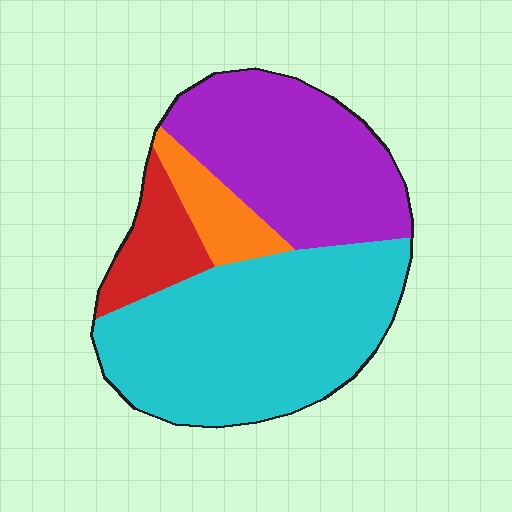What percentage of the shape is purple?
Purple takes up between a third and a half of the shape.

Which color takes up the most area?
Cyan, at roughly 50%.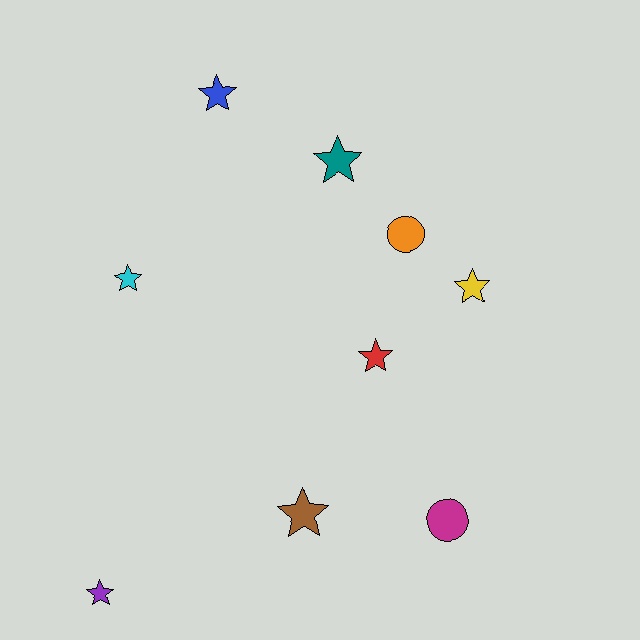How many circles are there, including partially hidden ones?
There are 2 circles.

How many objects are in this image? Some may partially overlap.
There are 9 objects.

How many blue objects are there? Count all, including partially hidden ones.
There is 1 blue object.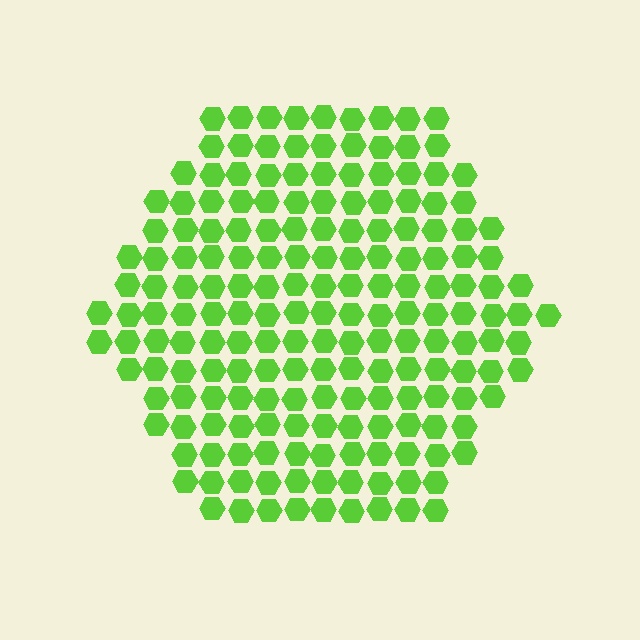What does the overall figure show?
The overall figure shows a hexagon.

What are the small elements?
The small elements are hexagons.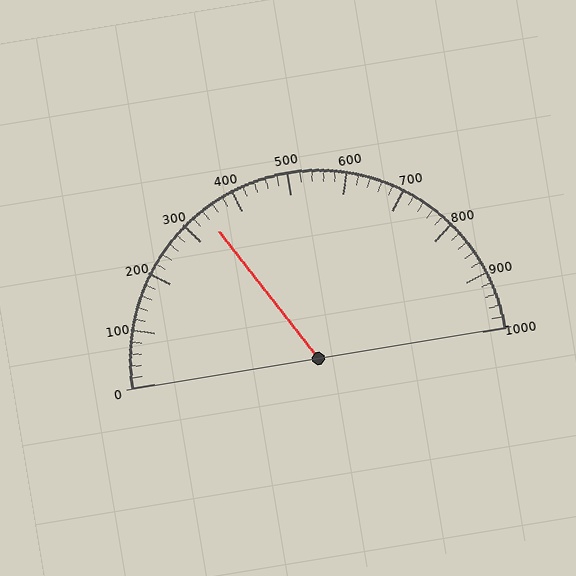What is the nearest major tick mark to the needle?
The nearest major tick mark is 300.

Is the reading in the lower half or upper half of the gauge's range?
The reading is in the lower half of the range (0 to 1000).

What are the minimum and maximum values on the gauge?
The gauge ranges from 0 to 1000.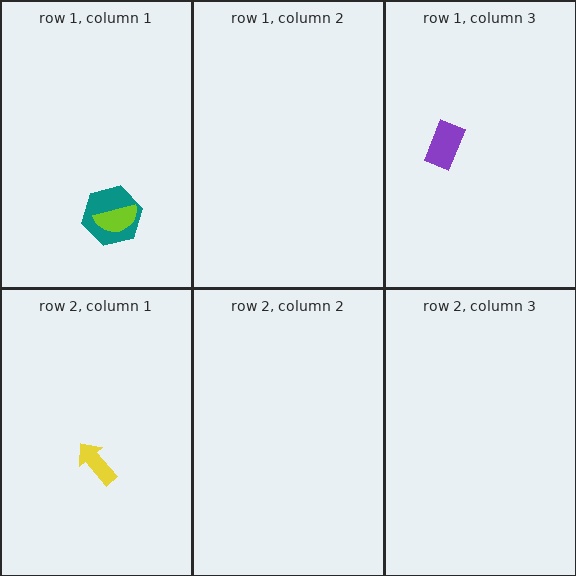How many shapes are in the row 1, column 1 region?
2.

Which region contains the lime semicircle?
The row 1, column 1 region.